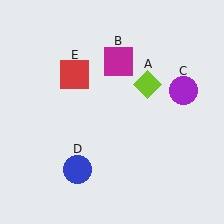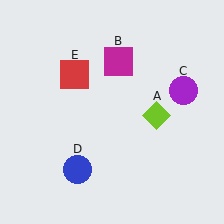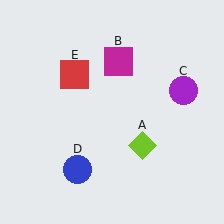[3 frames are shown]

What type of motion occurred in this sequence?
The lime diamond (object A) rotated clockwise around the center of the scene.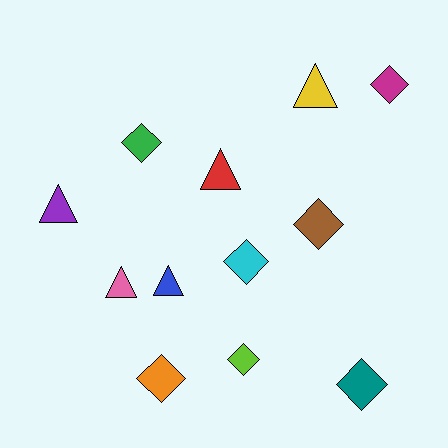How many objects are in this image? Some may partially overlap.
There are 12 objects.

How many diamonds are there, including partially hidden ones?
There are 7 diamonds.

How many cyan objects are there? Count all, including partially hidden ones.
There is 1 cyan object.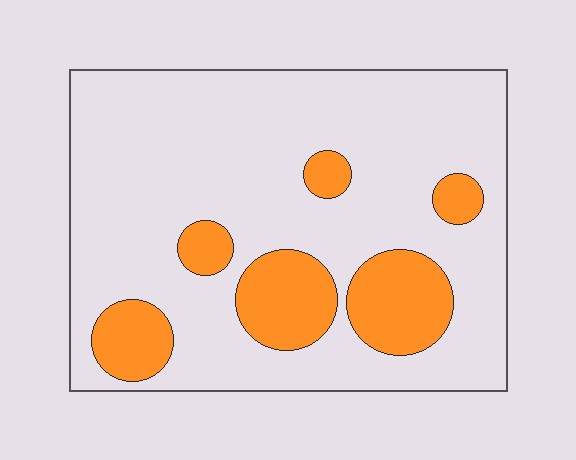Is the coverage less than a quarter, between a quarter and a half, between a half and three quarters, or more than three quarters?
Less than a quarter.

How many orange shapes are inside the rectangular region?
6.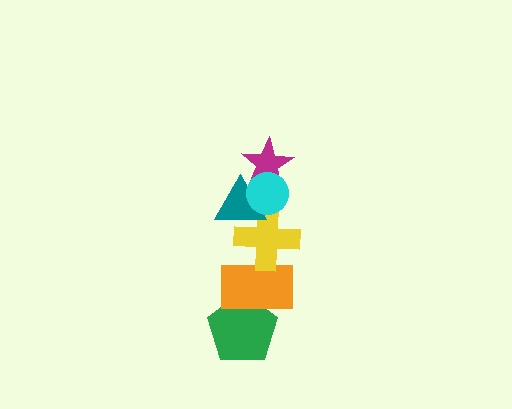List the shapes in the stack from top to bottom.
From top to bottom: the cyan circle, the magenta star, the teal triangle, the yellow cross, the orange rectangle, the green pentagon.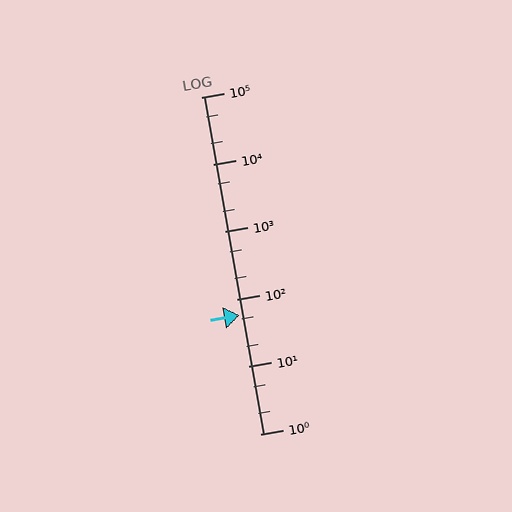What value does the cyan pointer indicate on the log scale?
The pointer indicates approximately 58.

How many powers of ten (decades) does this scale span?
The scale spans 5 decades, from 1 to 100000.